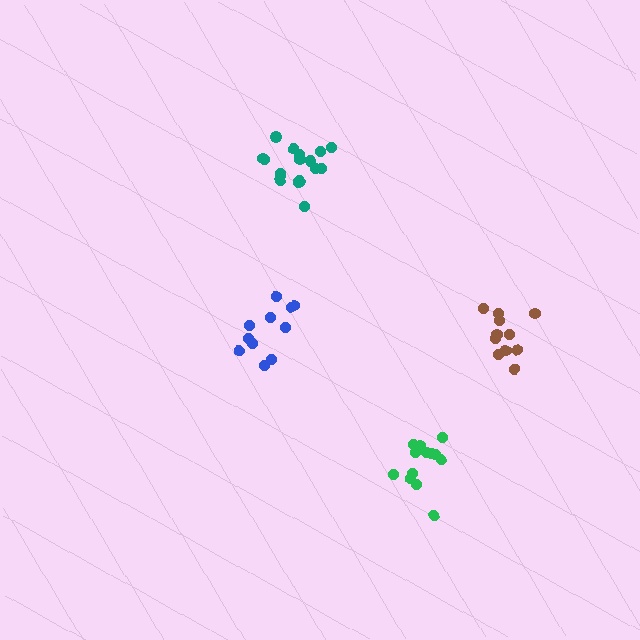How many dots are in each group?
Group 1: 13 dots, Group 2: 11 dots, Group 3: 11 dots, Group 4: 17 dots (52 total).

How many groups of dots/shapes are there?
There are 4 groups.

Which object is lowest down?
The green cluster is bottommost.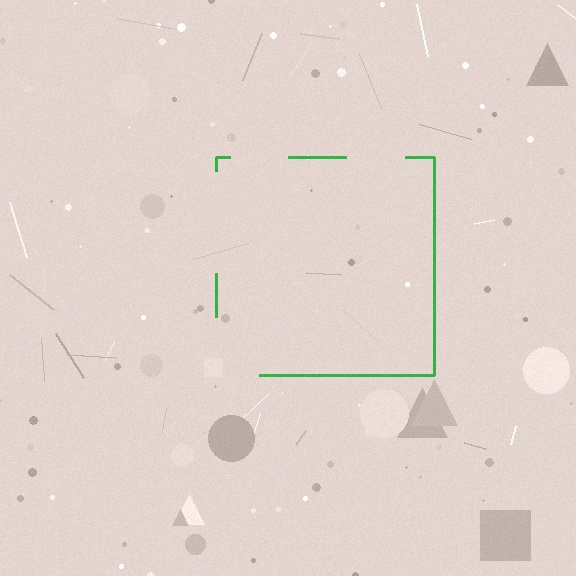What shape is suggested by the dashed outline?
The dashed outline suggests a square.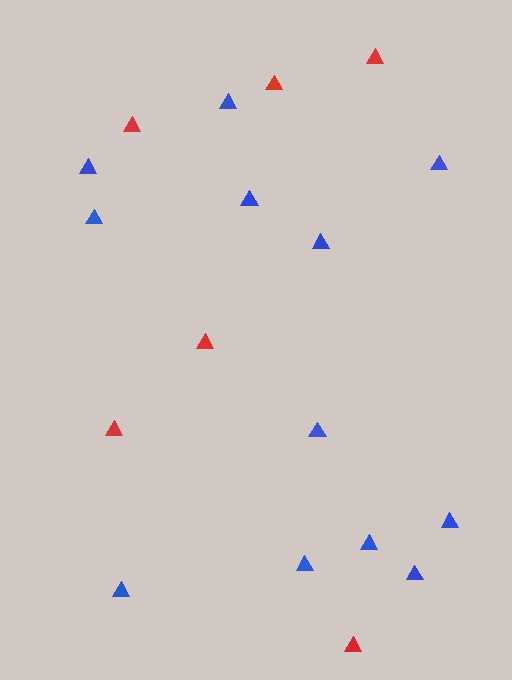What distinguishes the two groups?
There are 2 groups: one group of blue triangles (12) and one group of red triangles (6).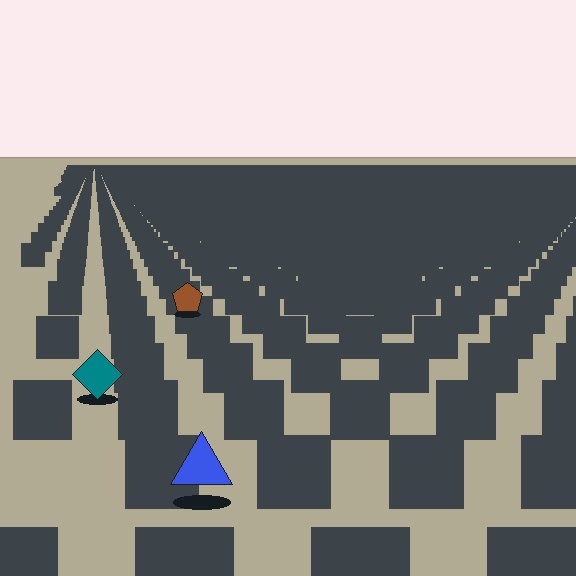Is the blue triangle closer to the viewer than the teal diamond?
Yes. The blue triangle is closer — you can tell from the texture gradient: the ground texture is coarser near it.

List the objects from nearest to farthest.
From nearest to farthest: the blue triangle, the teal diamond, the brown pentagon.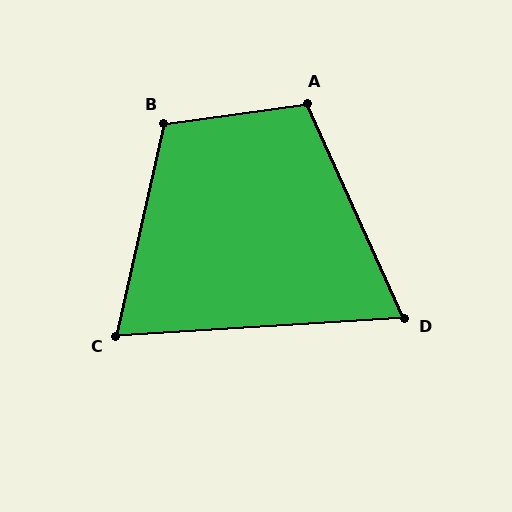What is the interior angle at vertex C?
Approximately 74 degrees (acute).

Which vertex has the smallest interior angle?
D, at approximately 69 degrees.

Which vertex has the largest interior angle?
B, at approximately 111 degrees.